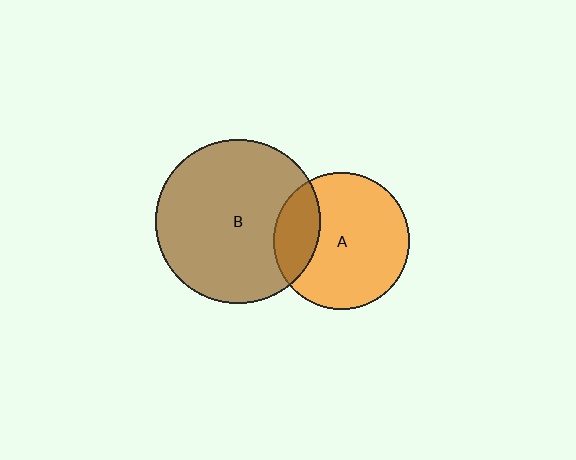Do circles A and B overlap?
Yes.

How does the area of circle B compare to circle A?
Approximately 1.5 times.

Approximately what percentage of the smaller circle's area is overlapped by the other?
Approximately 25%.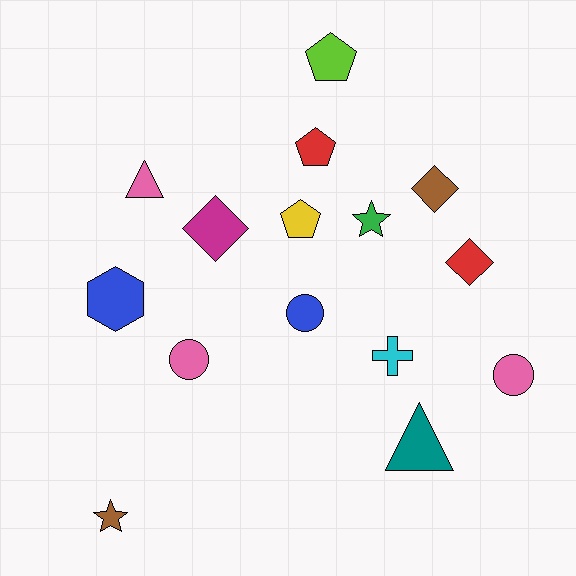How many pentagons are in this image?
There are 3 pentagons.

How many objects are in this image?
There are 15 objects.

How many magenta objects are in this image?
There is 1 magenta object.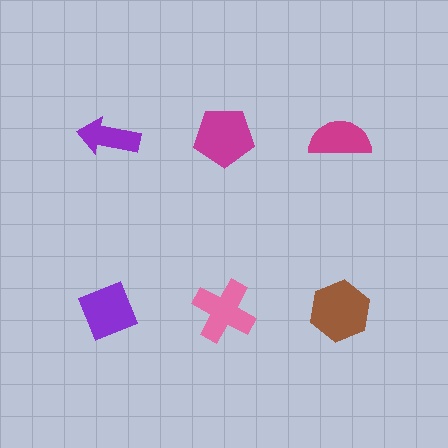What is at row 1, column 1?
A purple arrow.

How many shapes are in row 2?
3 shapes.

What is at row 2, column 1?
A purple diamond.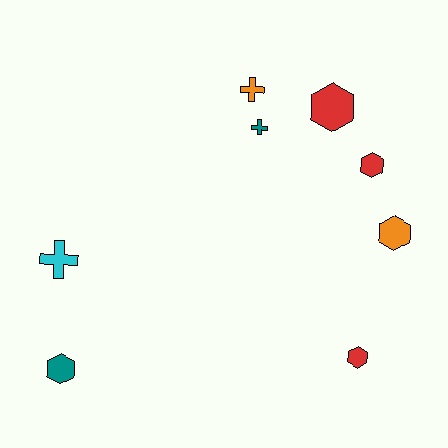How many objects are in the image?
There are 8 objects.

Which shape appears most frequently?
Hexagon, with 5 objects.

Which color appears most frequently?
Red, with 3 objects.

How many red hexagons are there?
There are 3 red hexagons.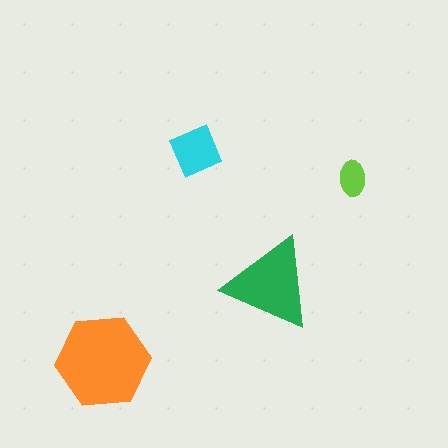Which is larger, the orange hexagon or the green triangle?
The orange hexagon.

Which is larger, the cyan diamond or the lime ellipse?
The cyan diamond.